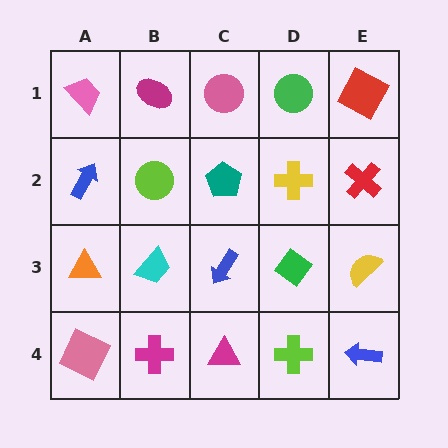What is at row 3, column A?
An orange triangle.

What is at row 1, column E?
A red square.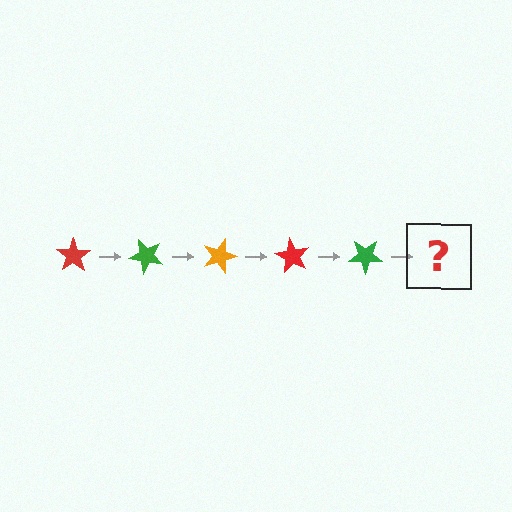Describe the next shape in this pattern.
It should be an orange star, rotated 225 degrees from the start.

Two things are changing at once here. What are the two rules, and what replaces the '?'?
The two rules are that it rotates 45 degrees each step and the color cycles through red, green, and orange. The '?' should be an orange star, rotated 225 degrees from the start.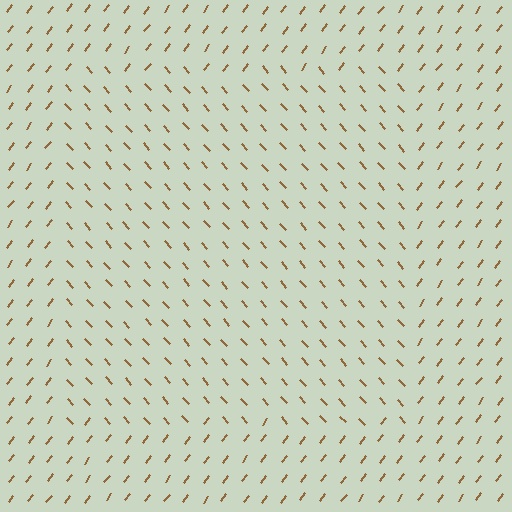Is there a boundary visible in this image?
Yes, there is a texture boundary formed by a change in line orientation.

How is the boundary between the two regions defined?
The boundary is defined purely by a change in line orientation (approximately 78 degrees difference). All lines are the same color and thickness.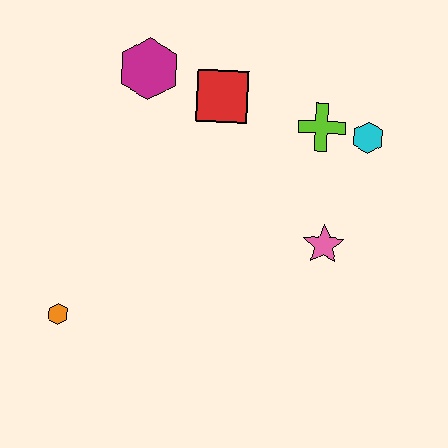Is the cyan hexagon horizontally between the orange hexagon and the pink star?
No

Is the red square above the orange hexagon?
Yes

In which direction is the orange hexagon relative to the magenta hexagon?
The orange hexagon is below the magenta hexagon.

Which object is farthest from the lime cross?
The orange hexagon is farthest from the lime cross.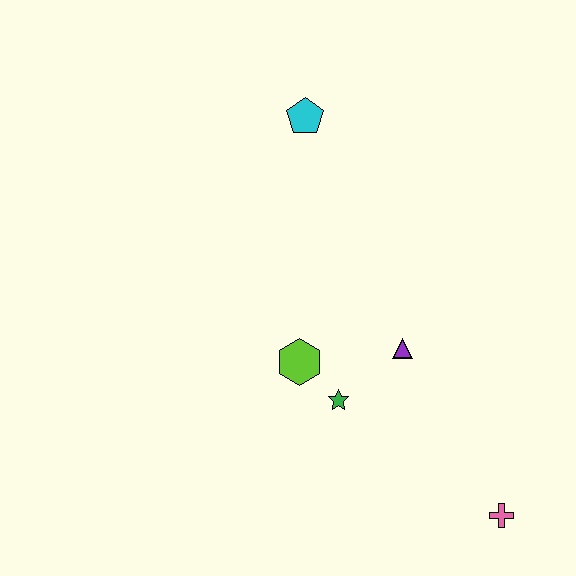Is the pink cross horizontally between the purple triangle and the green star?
No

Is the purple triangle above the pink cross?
Yes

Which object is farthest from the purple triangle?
The cyan pentagon is farthest from the purple triangle.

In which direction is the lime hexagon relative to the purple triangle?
The lime hexagon is to the left of the purple triangle.